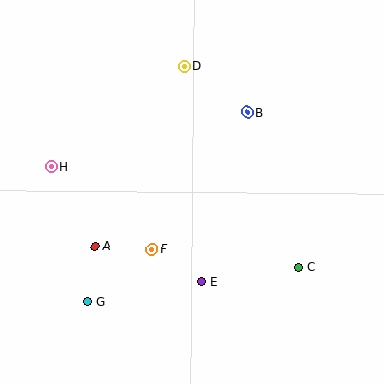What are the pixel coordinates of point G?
Point G is at (88, 302).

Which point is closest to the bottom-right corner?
Point C is closest to the bottom-right corner.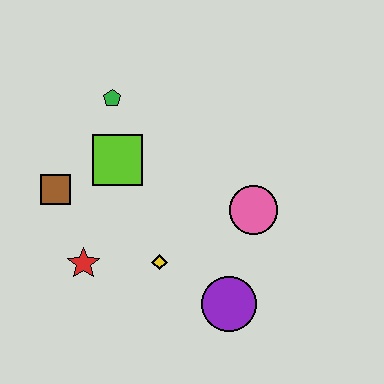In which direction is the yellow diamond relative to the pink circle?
The yellow diamond is to the left of the pink circle.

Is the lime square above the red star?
Yes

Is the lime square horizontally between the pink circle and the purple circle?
No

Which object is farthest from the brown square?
The purple circle is farthest from the brown square.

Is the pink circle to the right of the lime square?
Yes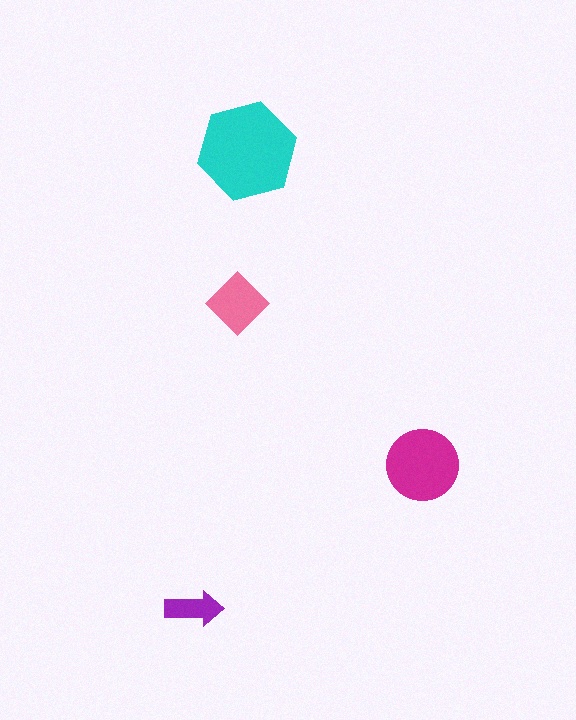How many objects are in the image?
There are 4 objects in the image.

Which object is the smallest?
The purple arrow.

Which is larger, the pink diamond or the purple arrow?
The pink diamond.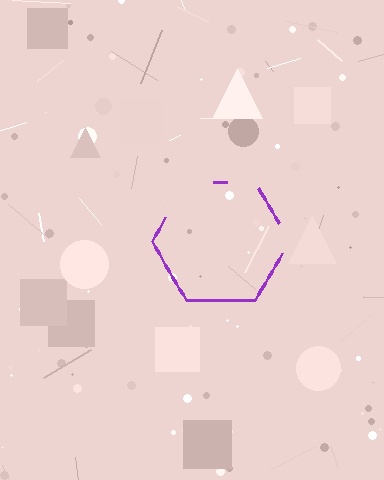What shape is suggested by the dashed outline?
The dashed outline suggests a hexagon.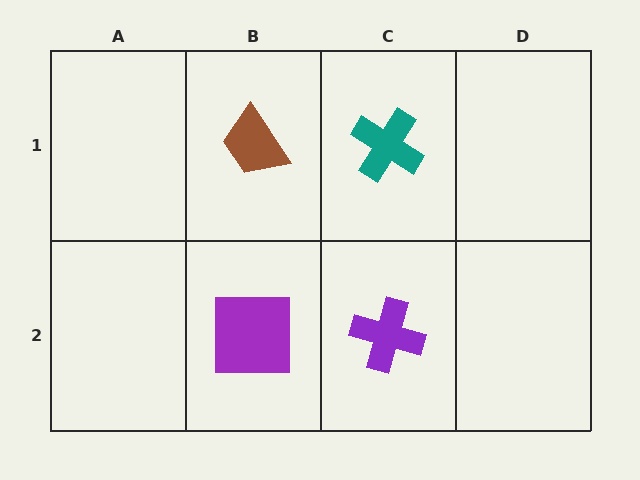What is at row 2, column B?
A purple square.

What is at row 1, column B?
A brown trapezoid.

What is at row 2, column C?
A purple cross.